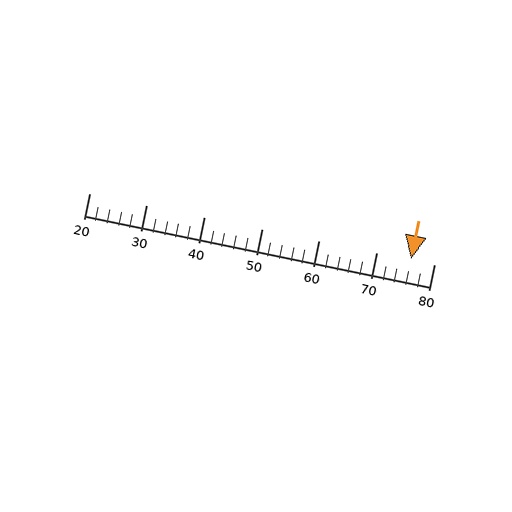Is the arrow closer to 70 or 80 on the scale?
The arrow is closer to 80.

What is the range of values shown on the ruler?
The ruler shows values from 20 to 80.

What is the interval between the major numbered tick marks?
The major tick marks are spaced 10 units apart.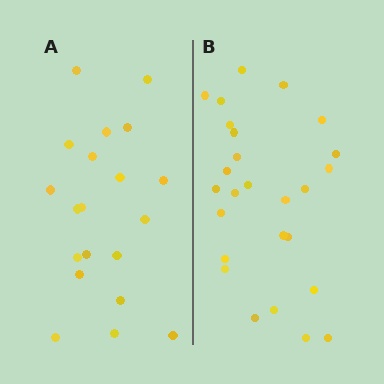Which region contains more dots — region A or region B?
Region B (the right region) has more dots.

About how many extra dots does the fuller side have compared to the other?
Region B has about 6 more dots than region A.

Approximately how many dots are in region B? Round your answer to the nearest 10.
About 30 dots. (The exact count is 26, which rounds to 30.)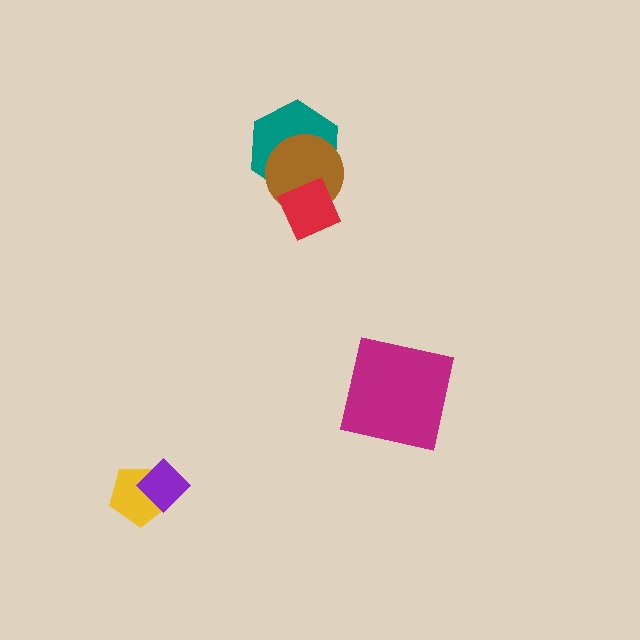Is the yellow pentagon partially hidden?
Yes, it is partially covered by another shape.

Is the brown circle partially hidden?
Yes, it is partially covered by another shape.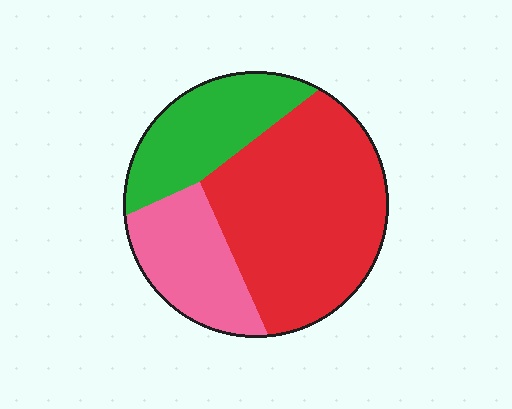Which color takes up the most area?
Red, at roughly 55%.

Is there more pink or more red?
Red.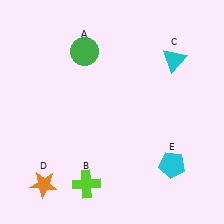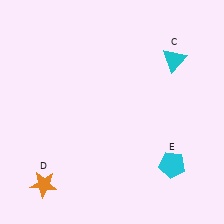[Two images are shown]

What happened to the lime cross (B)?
The lime cross (B) was removed in Image 2. It was in the bottom-left area of Image 1.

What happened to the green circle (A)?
The green circle (A) was removed in Image 2. It was in the top-left area of Image 1.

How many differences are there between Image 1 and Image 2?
There are 2 differences between the two images.